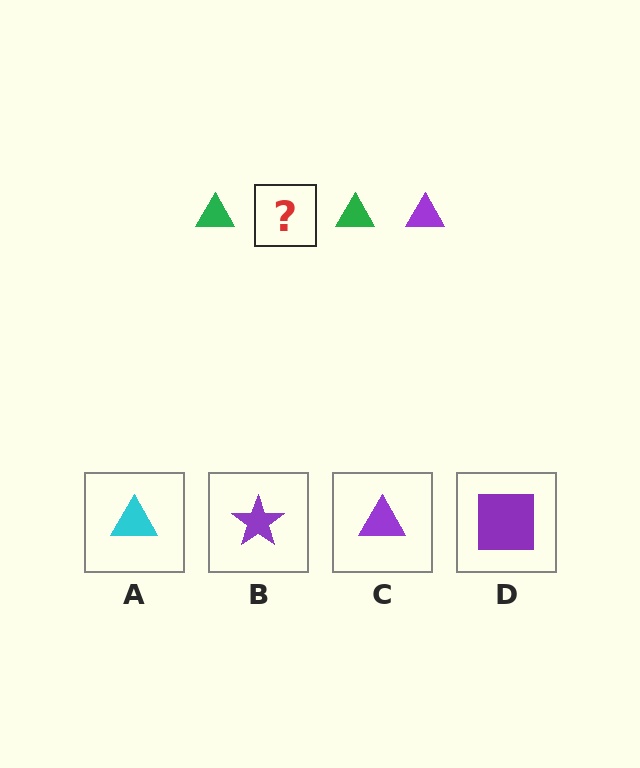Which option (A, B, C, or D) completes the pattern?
C.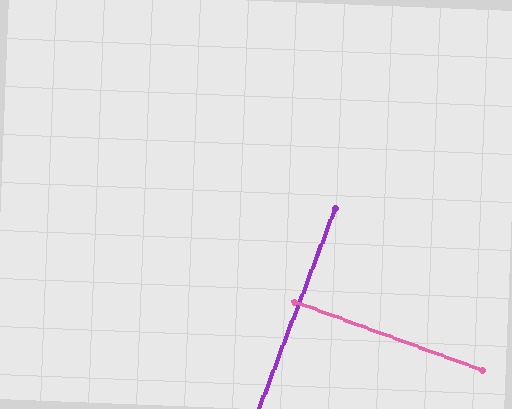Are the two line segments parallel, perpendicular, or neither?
Perpendicular — they meet at approximately 89°.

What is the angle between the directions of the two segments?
Approximately 89 degrees.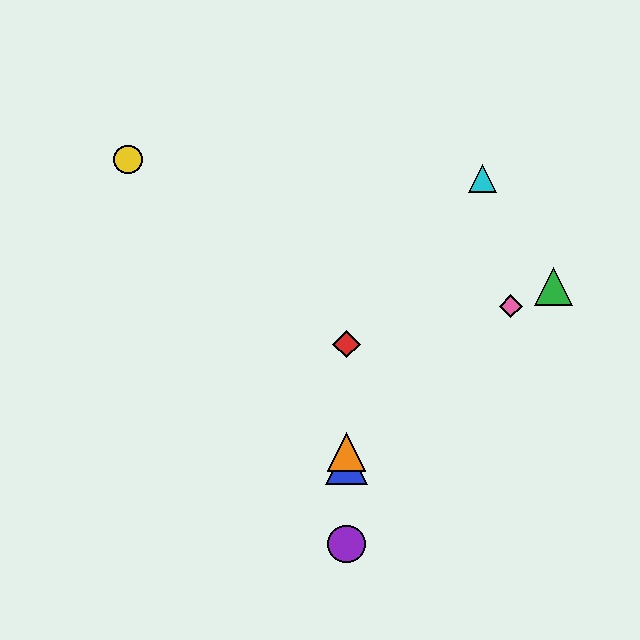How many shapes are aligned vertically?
4 shapes (the red diamond, the blue triangle, the purple circle, the orange triangle) are aligned vertically.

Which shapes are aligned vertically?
The red diamond, the blue triangle, the purple circle, the orange triangle are aligned vertically.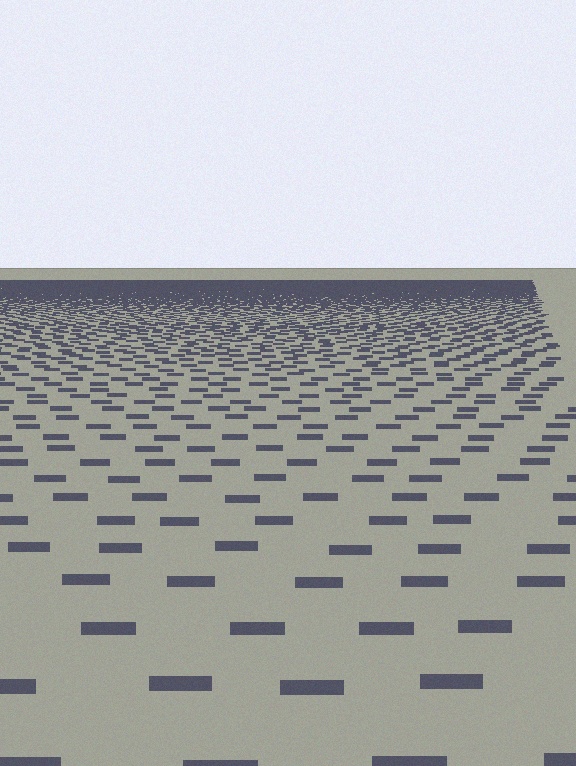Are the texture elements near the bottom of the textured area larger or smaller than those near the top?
Larger. Near the bottom, elements are closer to the viewer and appear at a bigger on-screen size.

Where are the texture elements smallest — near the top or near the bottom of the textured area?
Near the top.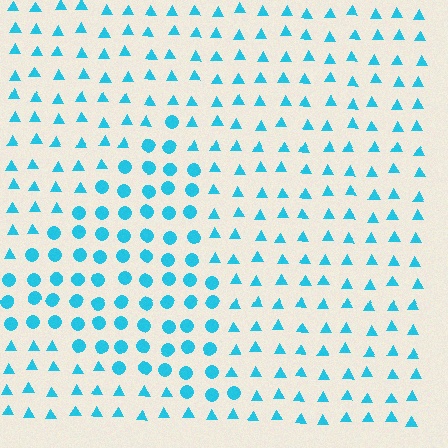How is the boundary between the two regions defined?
The boundary is defined by a change in element shape: circles inside vs. triangles outside. All elements share the same color and spacing.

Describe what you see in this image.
The image is filled with small cyan elements arranged in a uniform grid. A triangle-shaped region contains circles, while the surrounding area contains triangles. The boundary is defined purely by the change in element shape.